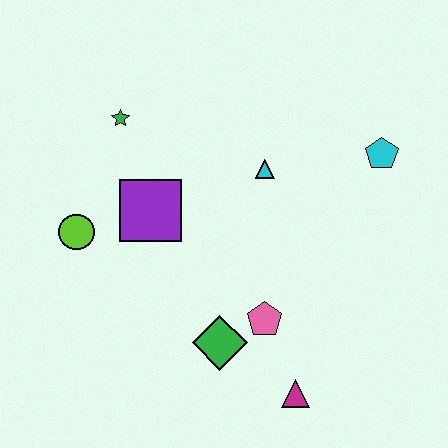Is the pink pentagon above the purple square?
No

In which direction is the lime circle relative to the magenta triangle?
The lime circle is to the left of the magenta triangle.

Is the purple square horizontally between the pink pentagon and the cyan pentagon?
No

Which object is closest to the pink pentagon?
The green diamond is closest to the pink pentagon.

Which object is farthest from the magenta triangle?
The green star is farthest from the magenta triangle.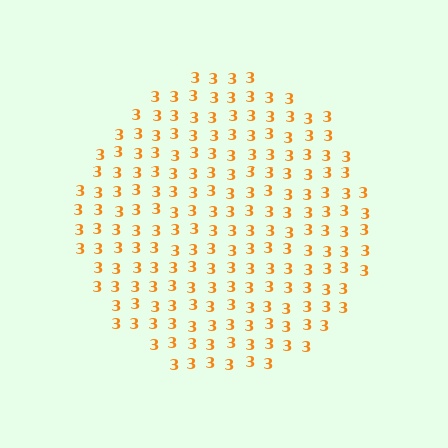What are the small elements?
The small elements are digit 3's.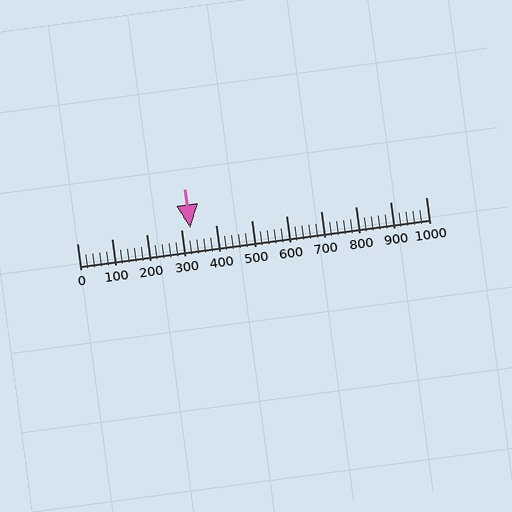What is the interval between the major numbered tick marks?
The major tick marks are spaced 100 units apart.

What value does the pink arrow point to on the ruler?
The pink arrow points to approximately 325.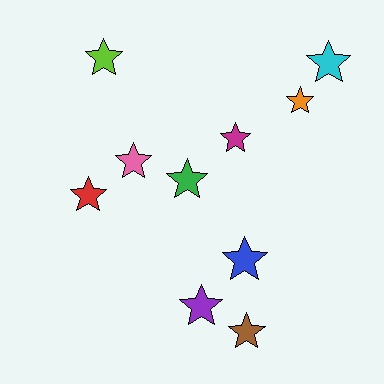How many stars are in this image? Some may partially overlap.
There are 10 stars.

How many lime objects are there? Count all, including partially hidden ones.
There is 1 lime object.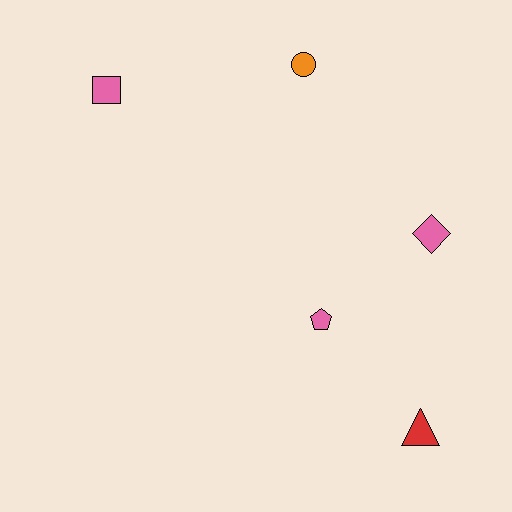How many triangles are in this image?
There is 1 triangle.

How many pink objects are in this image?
There are 3 pink objects.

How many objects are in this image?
There are 5 objects.